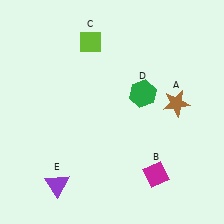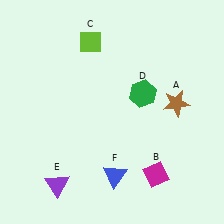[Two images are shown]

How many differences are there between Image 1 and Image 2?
There is 1 difference between the two images.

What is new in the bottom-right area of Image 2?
A blue triangle (F) was added in the bottom-right area of Image 2.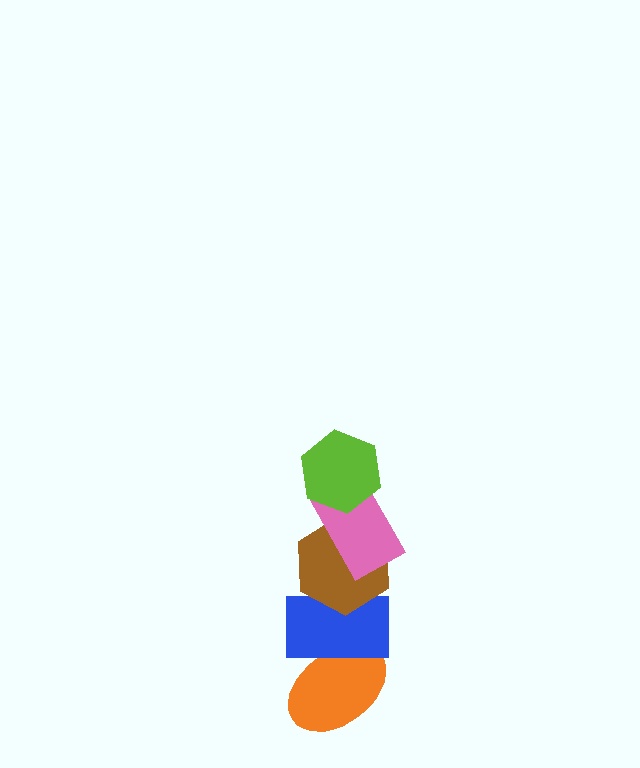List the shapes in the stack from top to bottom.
From top to bottom: the lime hexagon, the pink rectangle, the brown hexagon, the blue rectangle, the orange ellipse.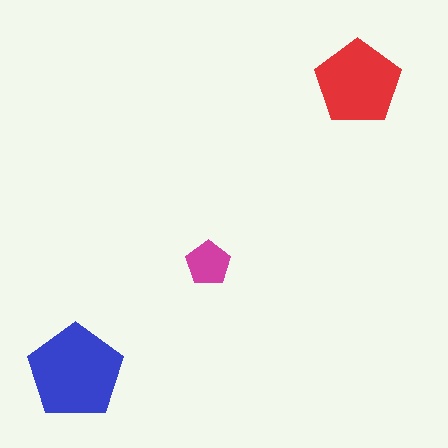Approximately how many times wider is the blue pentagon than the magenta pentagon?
About 2 times wider.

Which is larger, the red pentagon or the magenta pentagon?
The red one.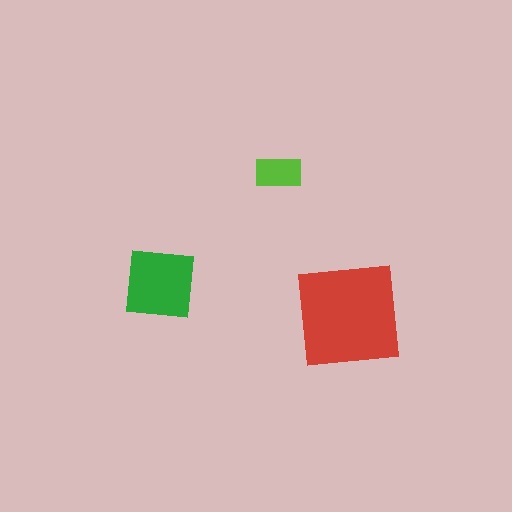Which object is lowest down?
The red square is bottommost.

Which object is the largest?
The red square.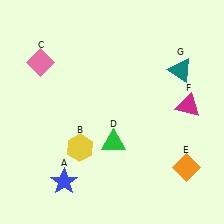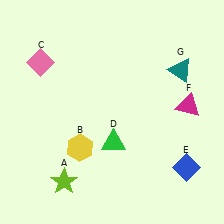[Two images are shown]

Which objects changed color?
A changed from blue to lime. E changed from orange to blue.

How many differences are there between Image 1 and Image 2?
There are 2 differences between the two images.